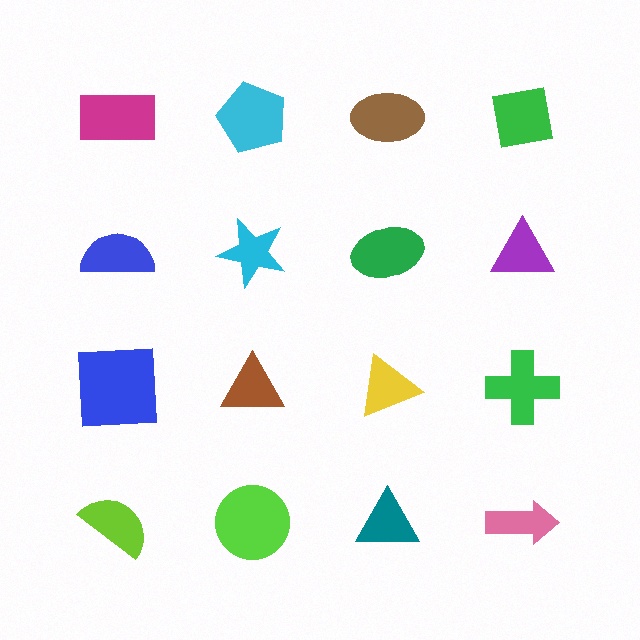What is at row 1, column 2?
A cyan pentagon.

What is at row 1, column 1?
A magenta rectangle.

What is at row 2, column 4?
A purple triangle.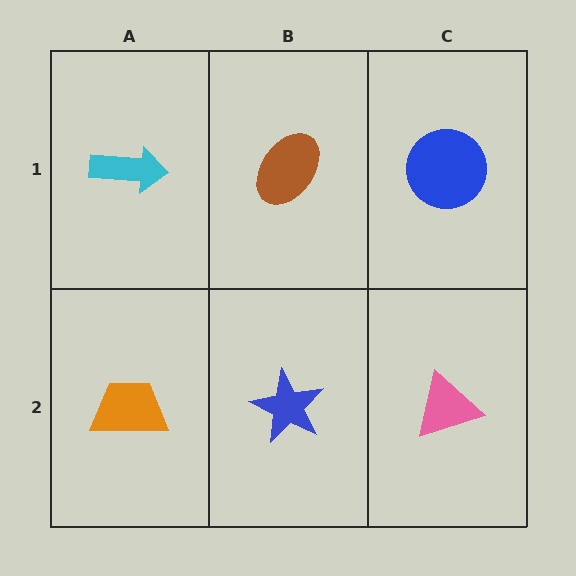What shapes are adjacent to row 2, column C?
A blue circle (row 1, column C), a blue star (row 2, column B).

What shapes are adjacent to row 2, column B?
A brown ellipse (row 1, column B), an orange trapezoid (row 2, column A), a pink triangle (row 2, column C).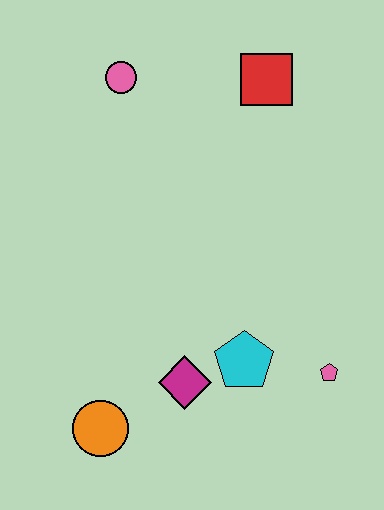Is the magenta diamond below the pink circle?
Yes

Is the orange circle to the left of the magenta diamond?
Yes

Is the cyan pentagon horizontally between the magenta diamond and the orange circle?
No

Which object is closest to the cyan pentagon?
The magenta diamond is closest to the cyan pentagon.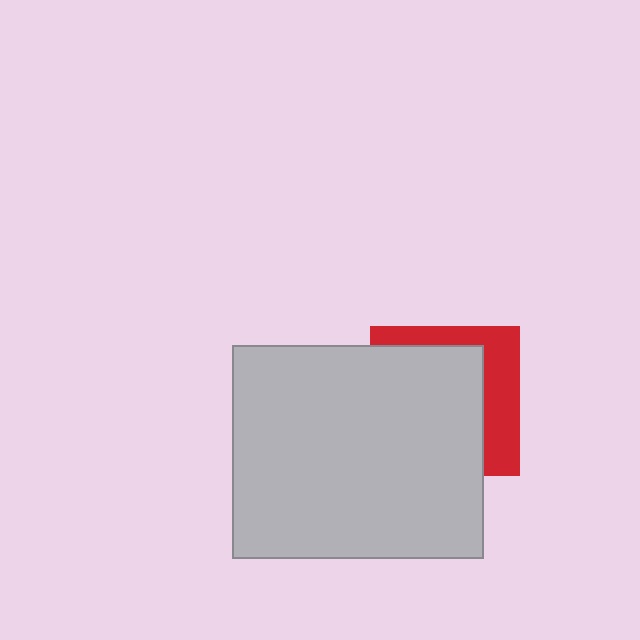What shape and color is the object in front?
The object in front is a light gray rectangle.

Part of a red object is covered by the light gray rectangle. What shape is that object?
It is a square.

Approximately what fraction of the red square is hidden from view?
Roughly 66% of the red square is hidden behind the light gray rectangle.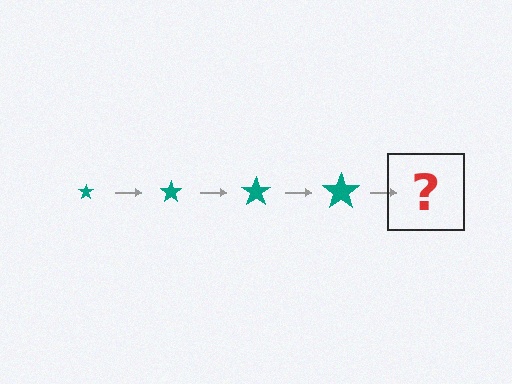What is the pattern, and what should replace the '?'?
The pattern is that the star gets progressively larger each step. The '?' should be a teal star, larger than the previous one.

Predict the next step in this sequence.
The next step is a teal star, larger than the previous one.